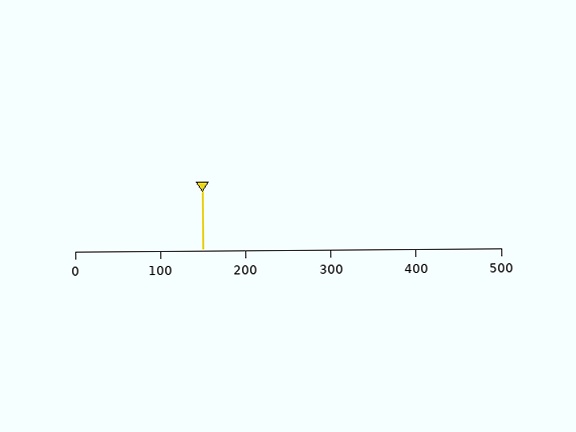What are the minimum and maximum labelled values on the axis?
The axis runs from 0 to 500.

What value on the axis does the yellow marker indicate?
The marker indicates approximately 150.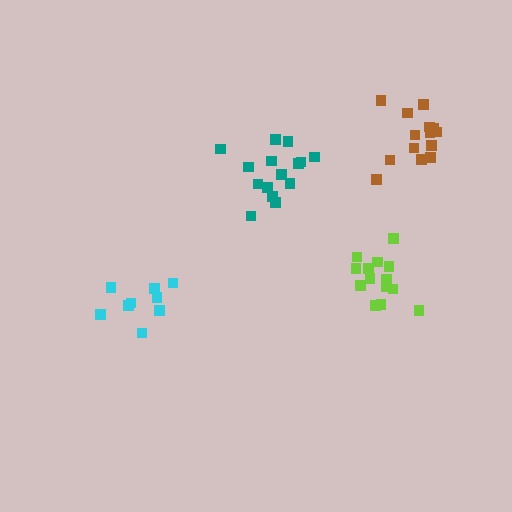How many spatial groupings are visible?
There are 4 spatial groupings.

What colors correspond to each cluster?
The clusters are colored: lime, brown, teal, cyan.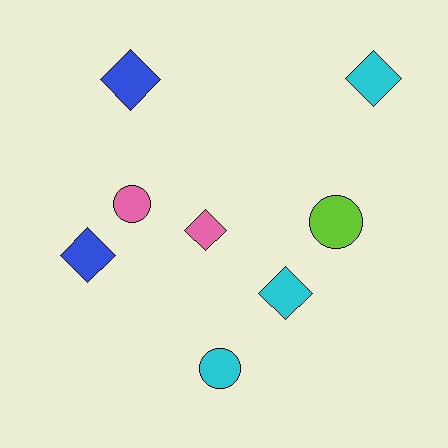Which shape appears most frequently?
Diamond, with 5 objects.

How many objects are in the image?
There are 8 objects.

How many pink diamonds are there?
There is 1 pink diamond.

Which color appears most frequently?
Cyan, with 3 objects.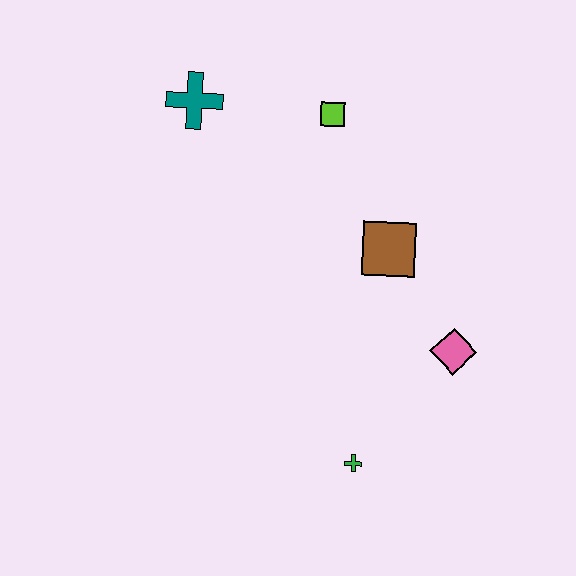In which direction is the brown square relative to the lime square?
The brown square is below the lime square.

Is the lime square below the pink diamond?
No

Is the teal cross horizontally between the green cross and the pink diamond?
No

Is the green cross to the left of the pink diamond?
Yes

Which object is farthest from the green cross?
The teal cross is farthest from the green cross.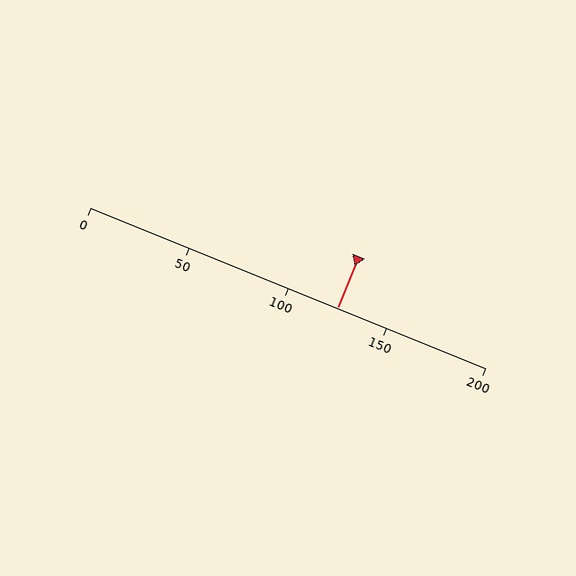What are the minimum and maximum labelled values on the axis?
The axis runs from 0 to 200.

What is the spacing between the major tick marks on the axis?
The major ticks are spaced 50 apart.